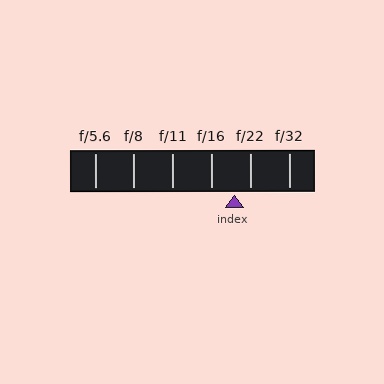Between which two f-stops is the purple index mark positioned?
The index mark is between f/16 and f/22.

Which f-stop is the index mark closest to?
The index mark is closest to f/22.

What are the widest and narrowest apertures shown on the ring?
The widest aperture shown is f/5.6 and the narrowest is f/32.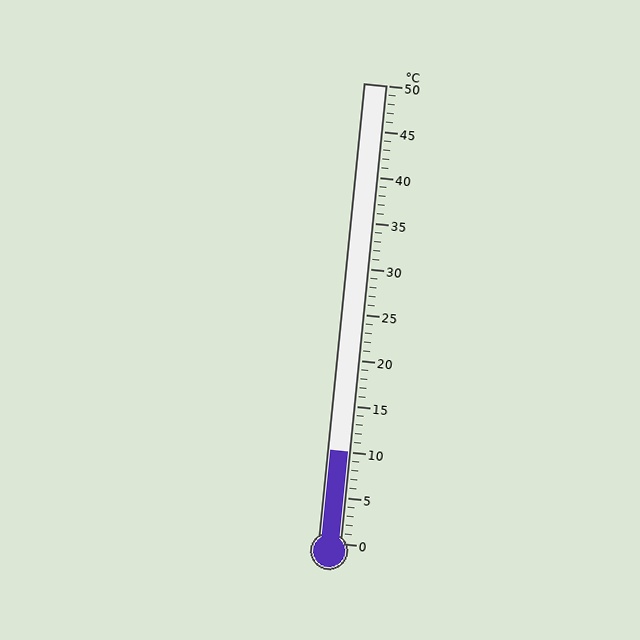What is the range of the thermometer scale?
The thermometer scale ranges from 0°C to 50°C.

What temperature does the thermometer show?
The thermometer shows approximately 10°C.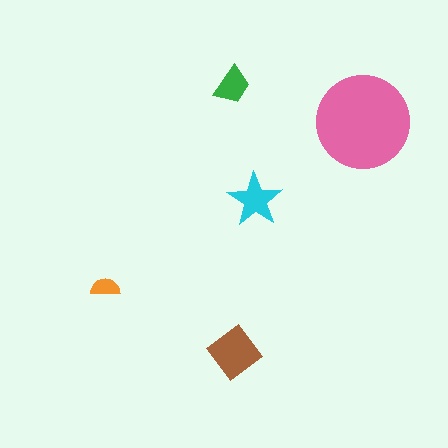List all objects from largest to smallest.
The pink circle, the brown diamond, the cyan star, the green trapezoid, the orange semicircle.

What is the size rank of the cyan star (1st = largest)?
3rd.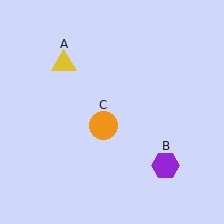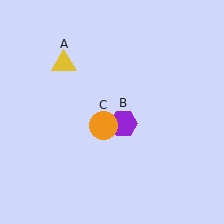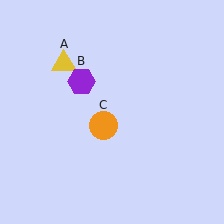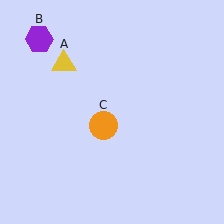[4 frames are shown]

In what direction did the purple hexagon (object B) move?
The purple hexagon (object B) moved up and to the left.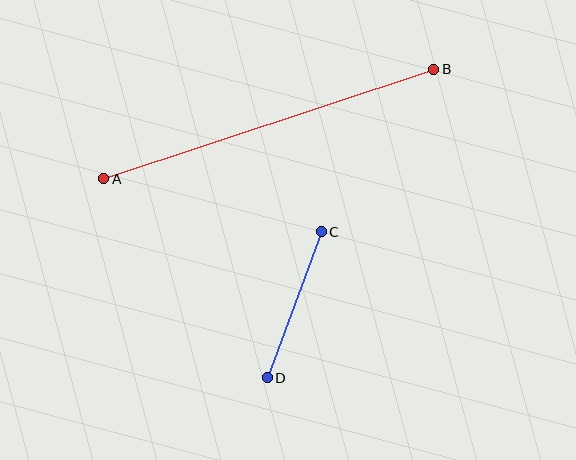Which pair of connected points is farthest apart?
Points A and B are farthest apart.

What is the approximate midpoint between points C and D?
The midpoint is at approximately (294, 305) pixels.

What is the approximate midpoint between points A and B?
The midpoint is at approximately (269, 124) pixels.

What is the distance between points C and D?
The distance is approximately 156 pixels.